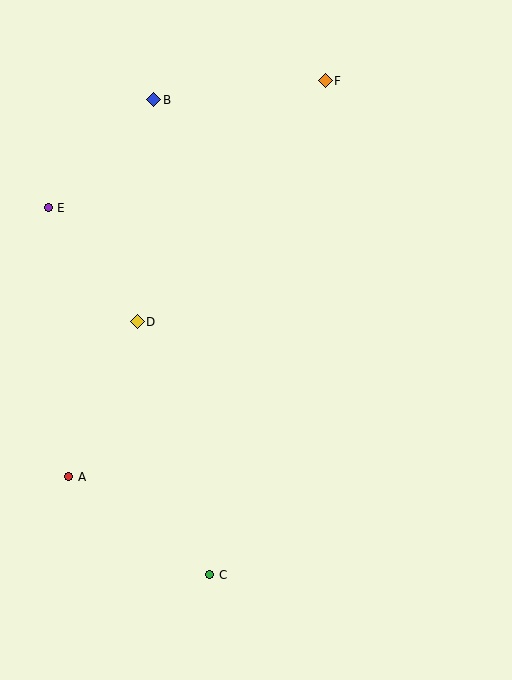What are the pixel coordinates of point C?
Point C is at (210, 575).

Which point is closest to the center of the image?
Point D at (137, 322) is closest to the center.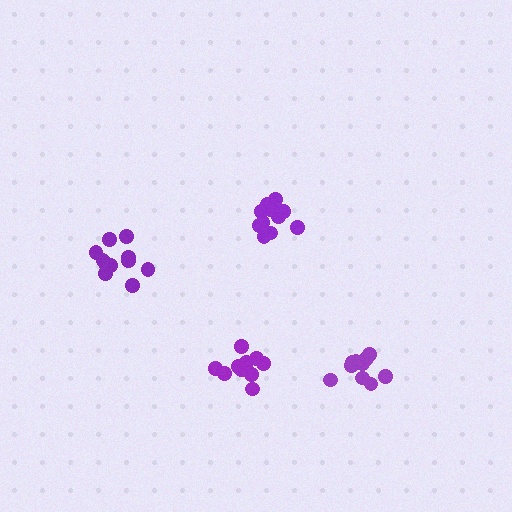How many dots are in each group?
Group 1: 13 dots, Group 2: 12 dots, Group 3: 10 dots, Group 4: 10 dots (45 total).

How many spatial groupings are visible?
There are 4 spatial groupings.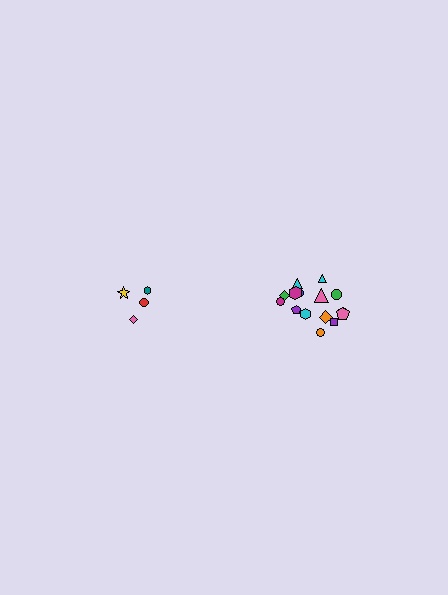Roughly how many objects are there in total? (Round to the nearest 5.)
Roughly 20 objects in total.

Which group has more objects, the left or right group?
The right group.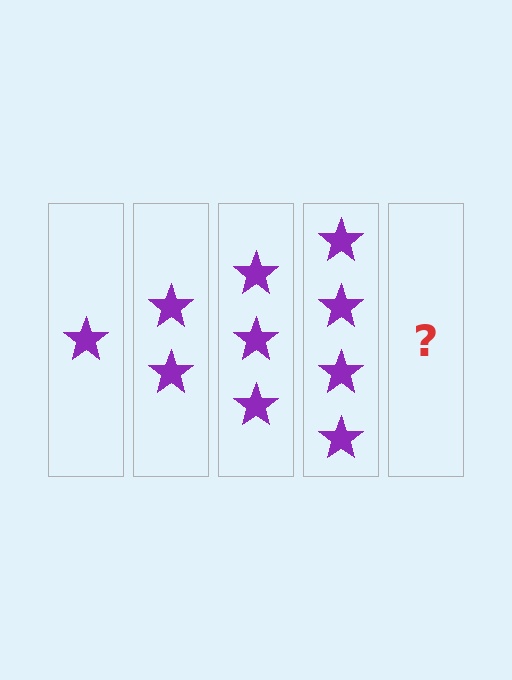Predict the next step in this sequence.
The next step is 5 stars.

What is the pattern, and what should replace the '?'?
The pattern is that each step adds one more star. The '?' should be 5 stars.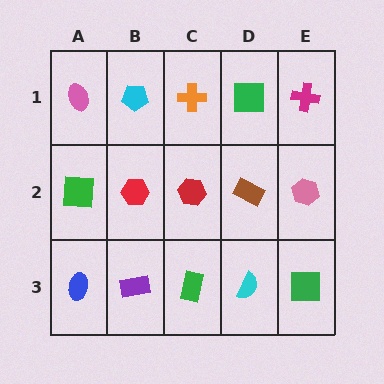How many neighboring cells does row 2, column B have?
4.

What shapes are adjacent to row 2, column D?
A green square (row 1, column D), a cyan semicircle (row 3, column D), a red hexagon (row 2, column C), a pink hexagon (row 2, column E).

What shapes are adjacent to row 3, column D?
A brown rectangle (row 2, column D), a green rectangle (row 3, column C), a green square (row 3, column E).